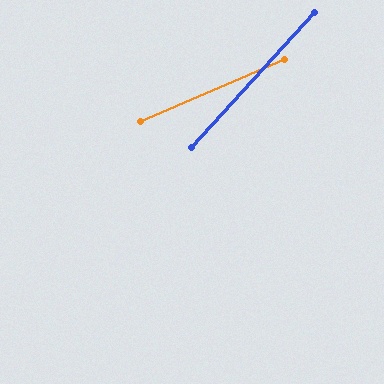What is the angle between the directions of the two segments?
Approximately 24 degrees.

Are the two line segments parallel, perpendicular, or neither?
Neither parallel nor perpendicular — they differ by about 24°.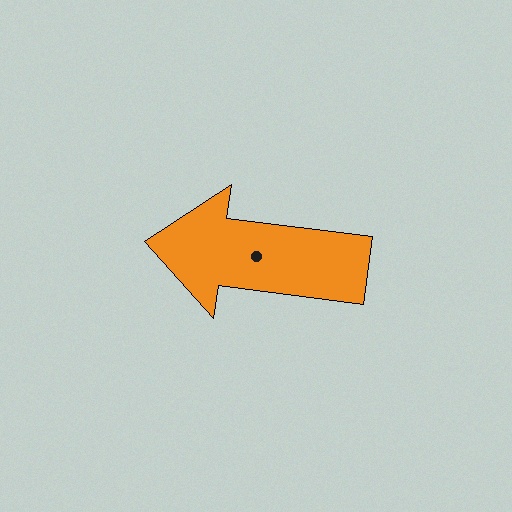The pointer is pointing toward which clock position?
Roughly 9 o'clock.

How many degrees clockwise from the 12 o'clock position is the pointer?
Approximately 277 degrees.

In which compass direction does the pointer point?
West.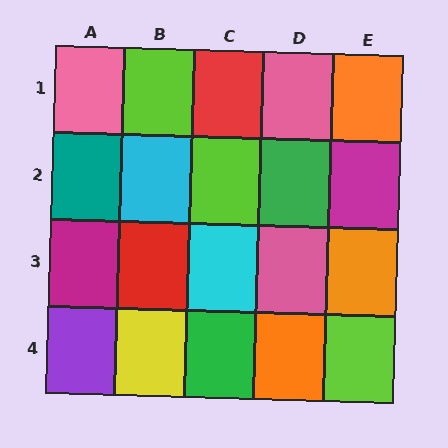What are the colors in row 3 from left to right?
Magenta, red, cyan, pink, orange.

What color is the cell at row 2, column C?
Lime.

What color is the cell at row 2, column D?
Green.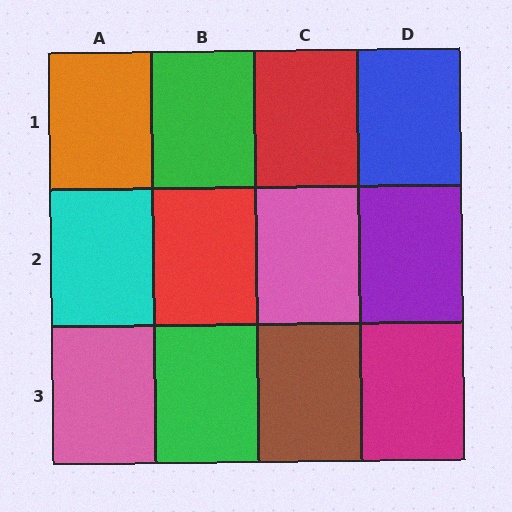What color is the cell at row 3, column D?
Magenta.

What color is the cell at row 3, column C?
Brown.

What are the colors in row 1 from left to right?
Orange, green, red, blue.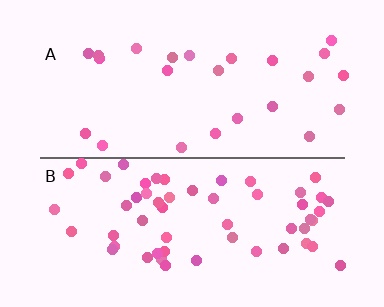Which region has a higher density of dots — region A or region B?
B (the bottom).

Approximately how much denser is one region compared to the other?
Approximately 2.3× — region B over region A.